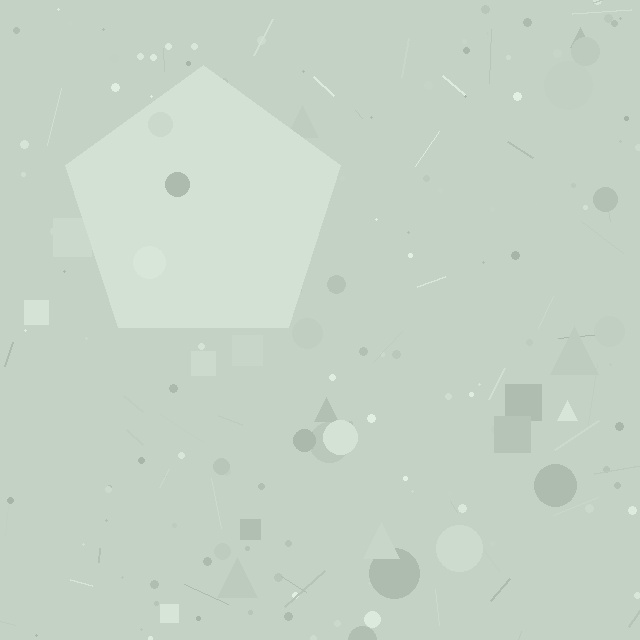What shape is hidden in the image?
A pentagon is hidden in the image.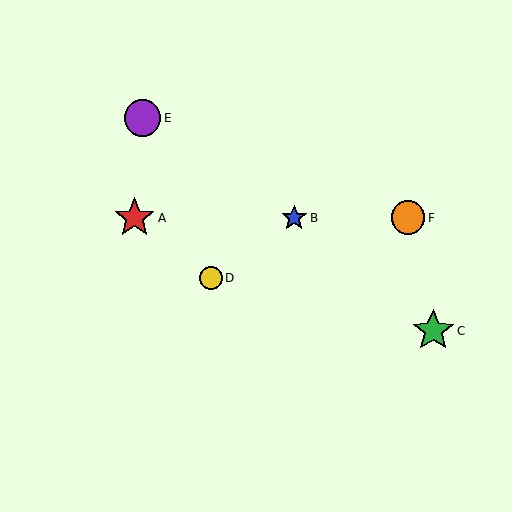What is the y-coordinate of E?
Object E is at y≈118.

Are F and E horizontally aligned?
No, F is at y≈218 and E is at y≈118.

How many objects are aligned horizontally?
3 objects (A, B, F) are aligned horizontally.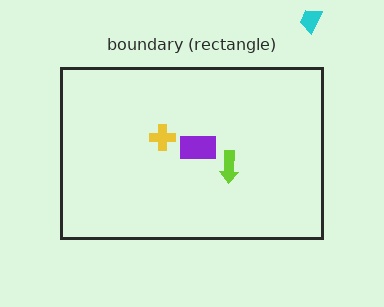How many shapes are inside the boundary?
3 inside, 1 outside.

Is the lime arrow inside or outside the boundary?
Inside.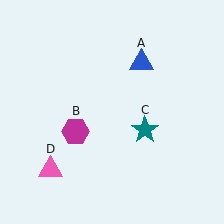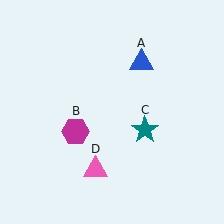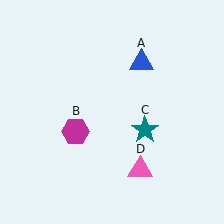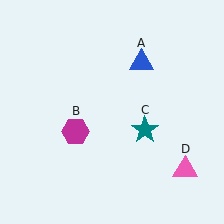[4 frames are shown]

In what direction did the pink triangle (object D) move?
The pink triangle (object D) moved right.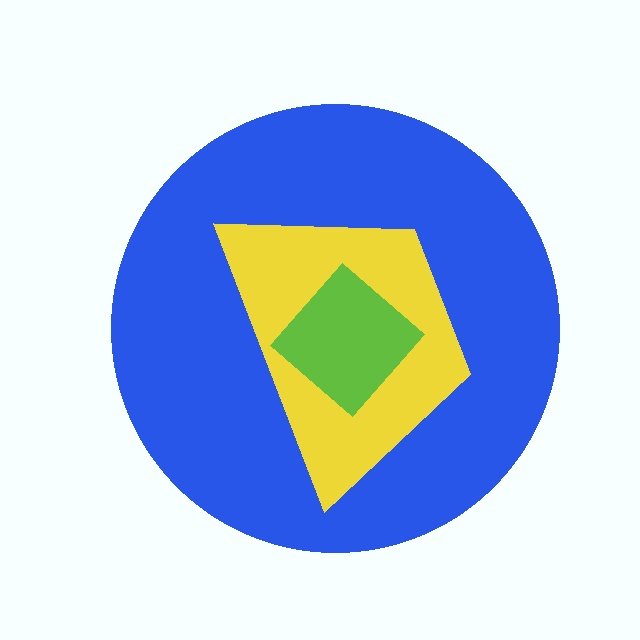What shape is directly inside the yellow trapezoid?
The lime diamond.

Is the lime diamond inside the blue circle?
Yes.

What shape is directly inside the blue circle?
The yellow trapezoid.